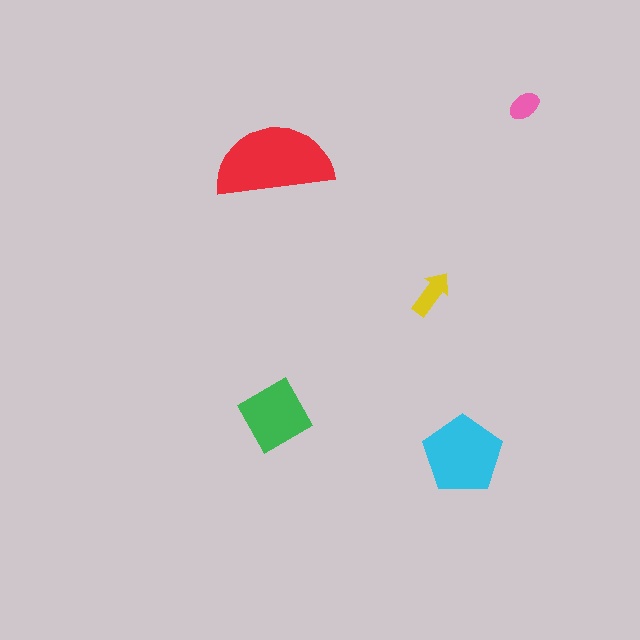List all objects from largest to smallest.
The red semicircle, the cyan pentagon, the green square, the yellow arrow, the pink ellipse.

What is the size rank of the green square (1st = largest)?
3rd.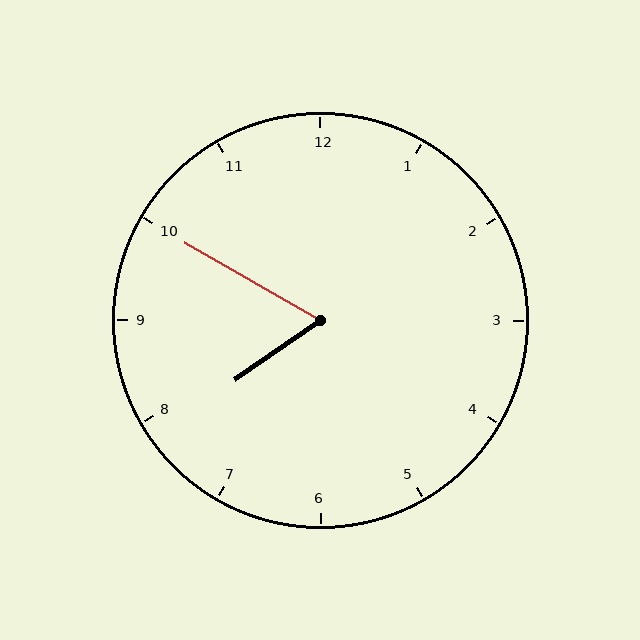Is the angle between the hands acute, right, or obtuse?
It is acute.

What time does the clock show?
7:50.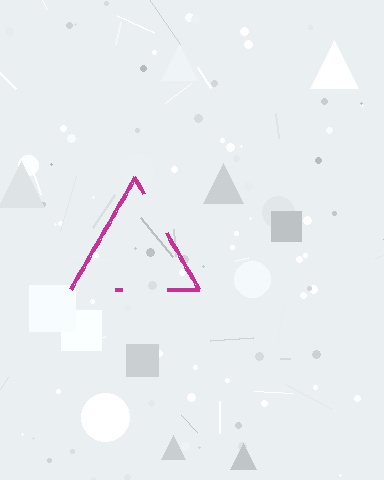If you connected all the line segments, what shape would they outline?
They would outline a triangle.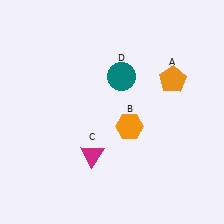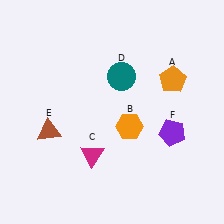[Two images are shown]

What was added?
A brown triangle (E), a purple pentagon (F) were added in Image 2.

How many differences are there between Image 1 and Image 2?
There are 2 differences between the two images.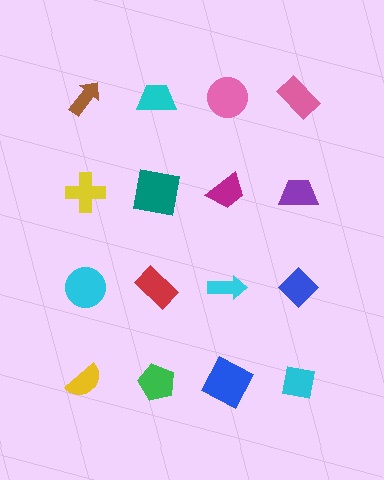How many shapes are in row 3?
4 shapes.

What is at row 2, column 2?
A teal square.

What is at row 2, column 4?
A purple trapezoid.